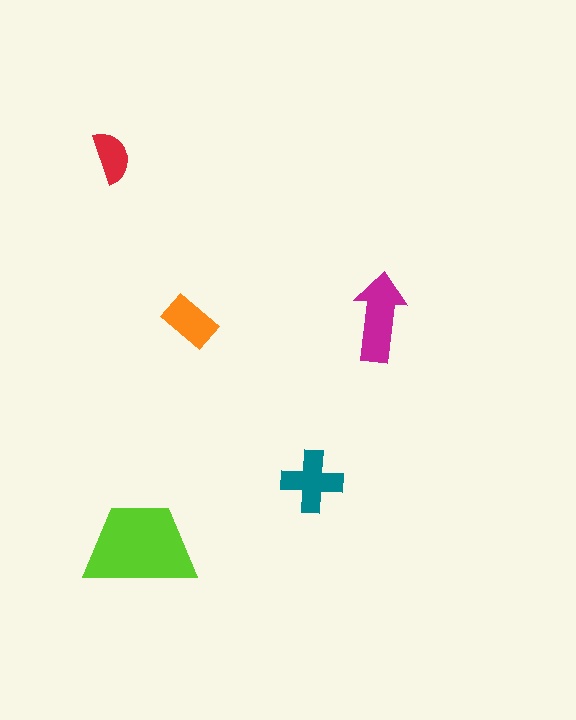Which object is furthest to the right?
The magenta arrow is rightmost.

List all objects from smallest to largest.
The red semicircle, the orange rectangle, the teal cross, the magenta arrow, the lime trapezoid.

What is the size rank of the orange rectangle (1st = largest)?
4th.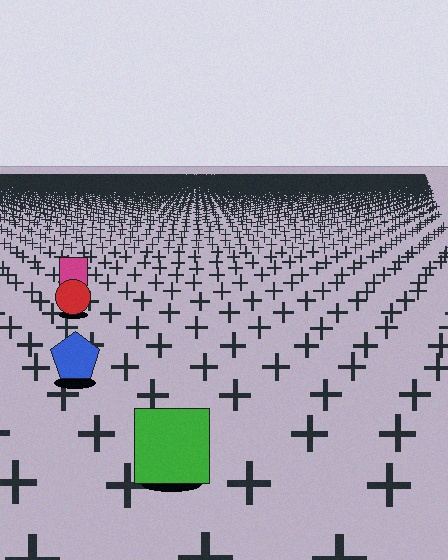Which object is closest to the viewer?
The green square is closest. The texture marks near it are larger and more spread out.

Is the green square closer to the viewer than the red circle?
Yes. The green square is closer — you can tell from the texture gradient: the ground texture is coarser near it.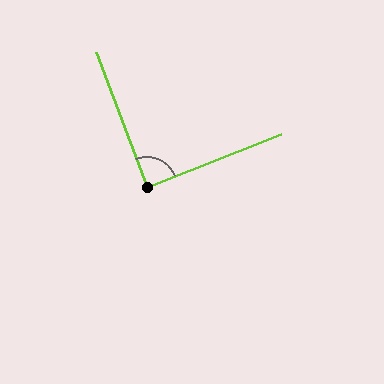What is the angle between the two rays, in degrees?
Approximately 89 degrees.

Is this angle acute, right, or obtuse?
It is approximately a right angle.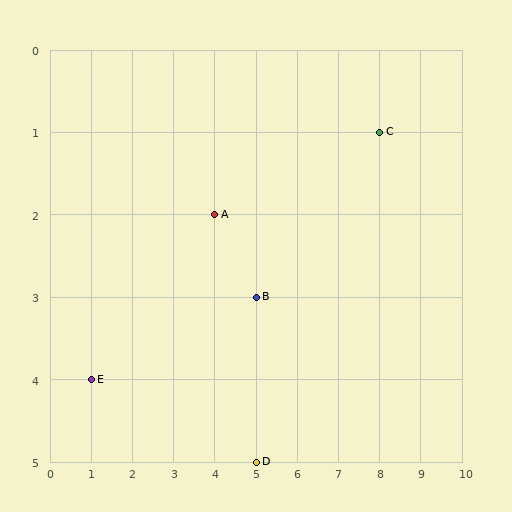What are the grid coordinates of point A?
Point A is at grid coordinates (4, 2).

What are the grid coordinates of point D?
Point D is at grid coordinates (5, 5).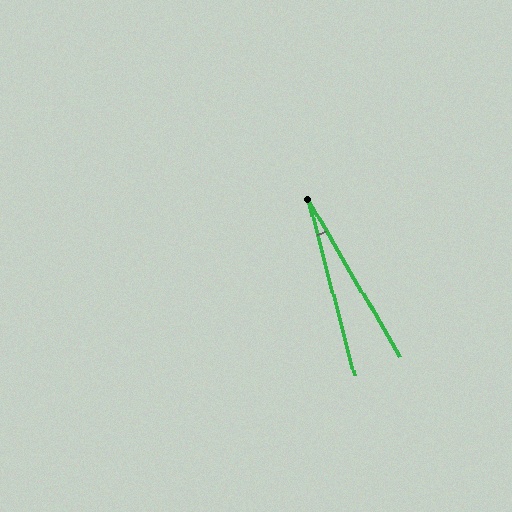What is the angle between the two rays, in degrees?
Approximately 16 degrees.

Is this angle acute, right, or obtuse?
It is acute.